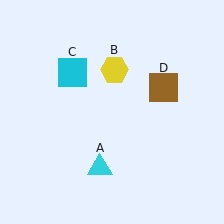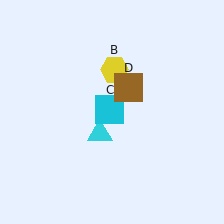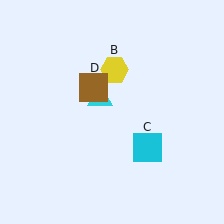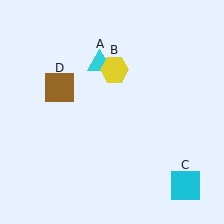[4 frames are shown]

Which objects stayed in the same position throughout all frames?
Yellow hexagon (object B) remained stationary.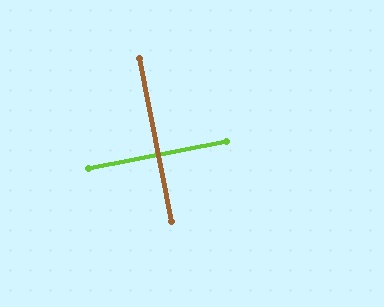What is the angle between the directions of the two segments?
Approximately 90 degrees.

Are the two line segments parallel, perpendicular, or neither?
Perpendicular — they meet at approximately 90°.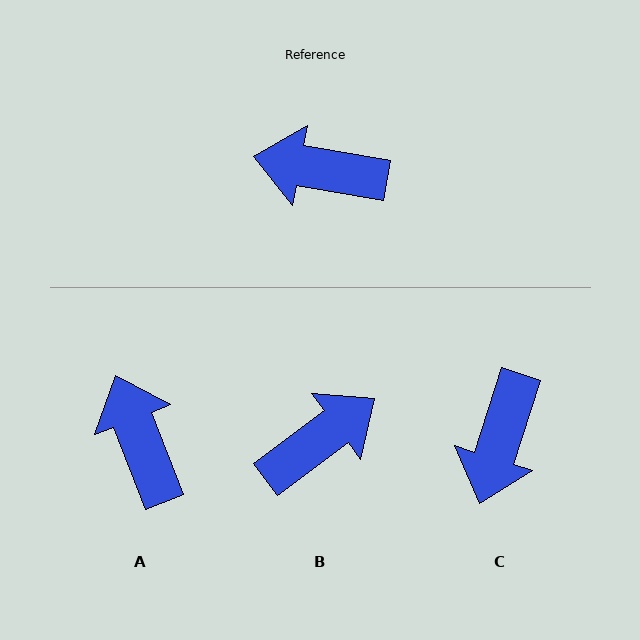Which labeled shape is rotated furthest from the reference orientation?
B, about 133 degrees away.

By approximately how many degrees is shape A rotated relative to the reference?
Approximately 58 degrees clockwise.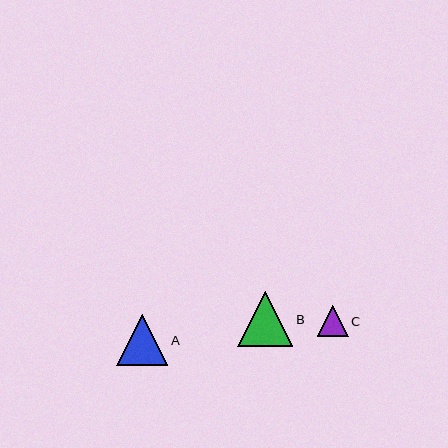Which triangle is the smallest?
Triangle C is the smallest with a size of approximately 31 pixels.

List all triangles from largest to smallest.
From largest to smallest: B, A, C.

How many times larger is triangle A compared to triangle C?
Triangle A is approximately 1.7 times the size of triangle C.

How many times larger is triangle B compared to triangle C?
Triangle B is approximately 1.8 times the size of triangle C.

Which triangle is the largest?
Triangle B is the largest with a size of approximately 55 pixels.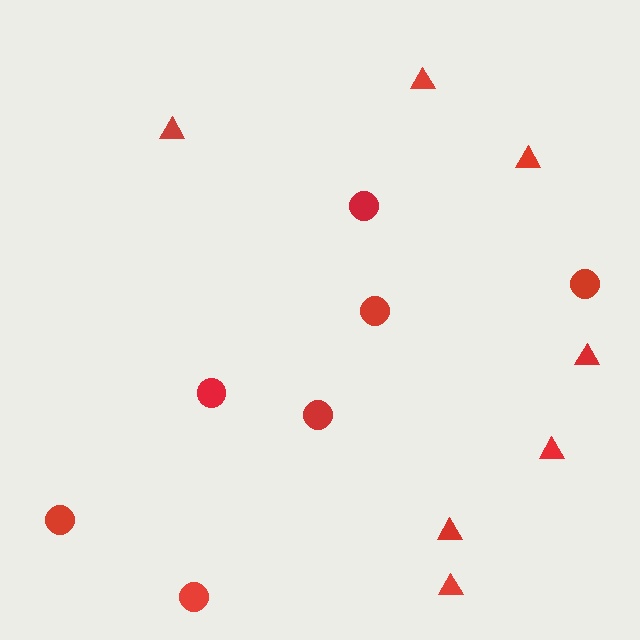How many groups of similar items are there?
There are 2 groups: one group of triangles (7) and one group of circles (7).